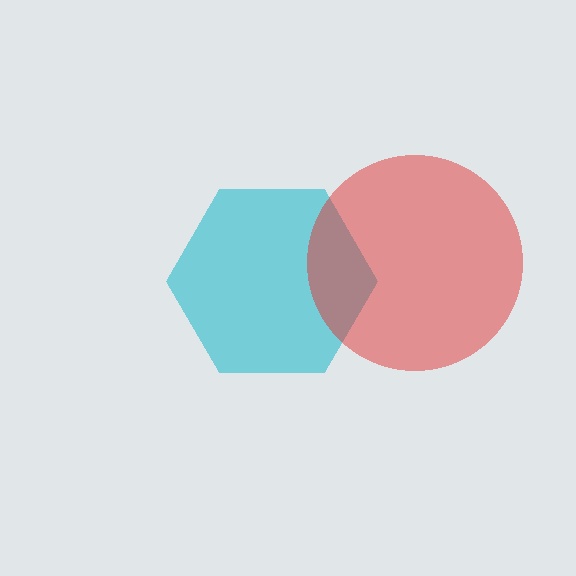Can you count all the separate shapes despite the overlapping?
Yes, there are 2 separate shapes.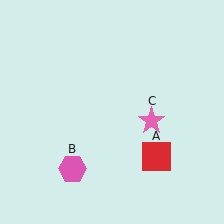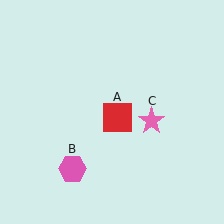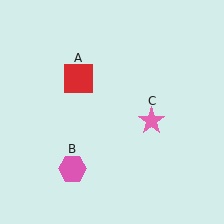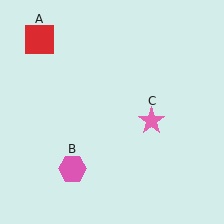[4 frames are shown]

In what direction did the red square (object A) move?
The red square (object A) moved up and to the left.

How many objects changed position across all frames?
1 object changed position: red square (object A).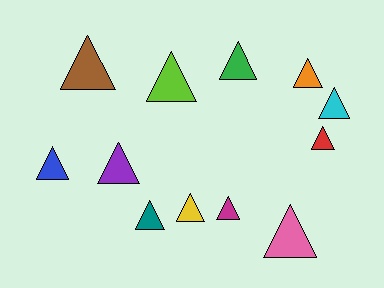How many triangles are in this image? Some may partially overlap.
There are 12 triangles.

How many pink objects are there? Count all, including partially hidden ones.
There is 1 pink object.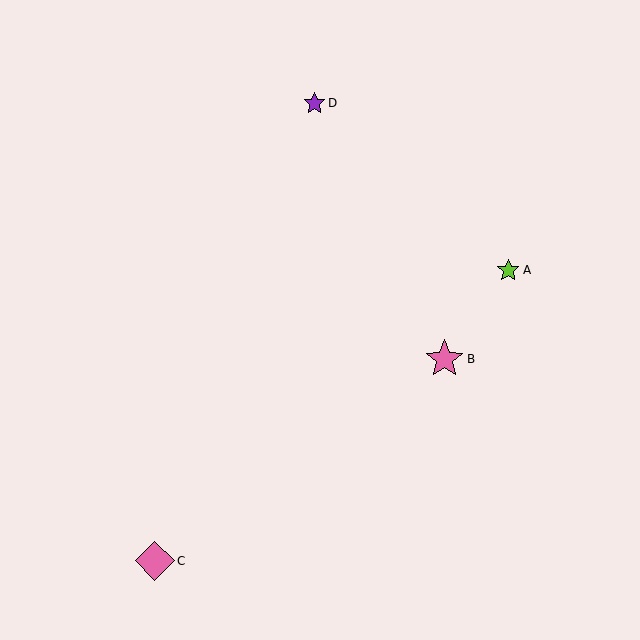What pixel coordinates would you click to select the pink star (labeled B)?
Click at (445, 359) to select the pink star B.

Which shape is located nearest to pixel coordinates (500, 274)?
The lime star (labeled A) at (508, 270) is nearest to that location.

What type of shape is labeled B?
Shape B is a pink star.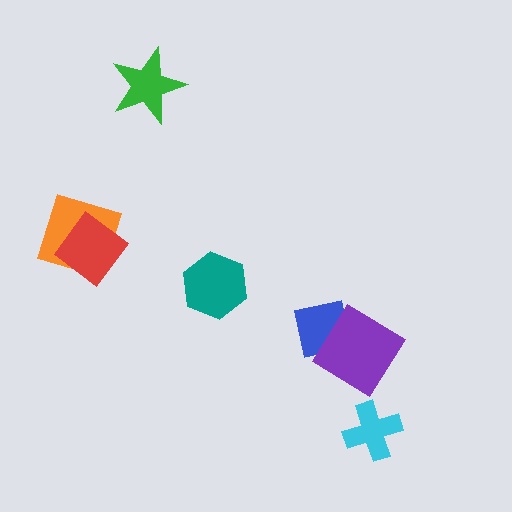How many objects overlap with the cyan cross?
0 objects overlap with the cyan cross.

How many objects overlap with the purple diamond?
1 object overlaps with the purple diamond.